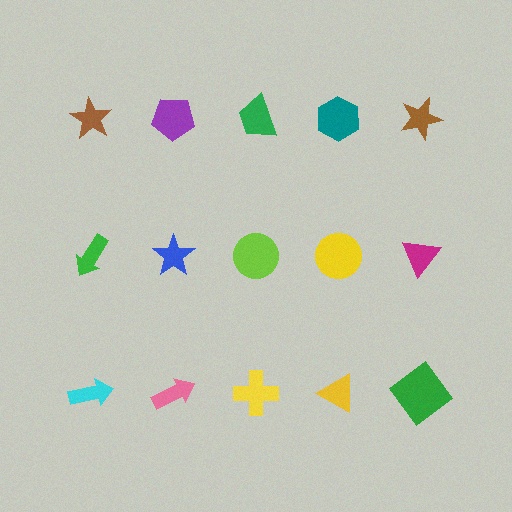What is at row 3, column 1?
A cyan arrow.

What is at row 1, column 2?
A purple pentagon.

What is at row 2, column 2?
A blue star.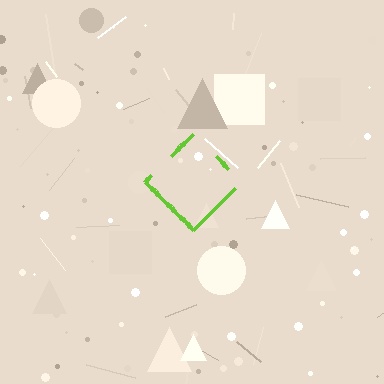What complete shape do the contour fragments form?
The contour fragments form a diamond.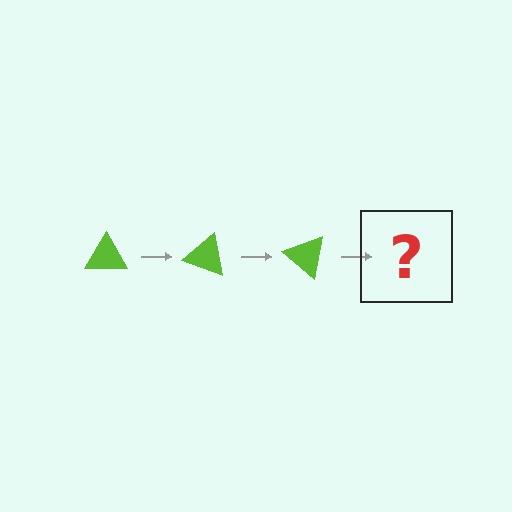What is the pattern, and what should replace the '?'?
The pattern is that the triangle rotates 20 degrees each step. The '?' should be a lime triangle rotated 60 degrees.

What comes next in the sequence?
The next element should be a lime triangle rotated 60 degrees.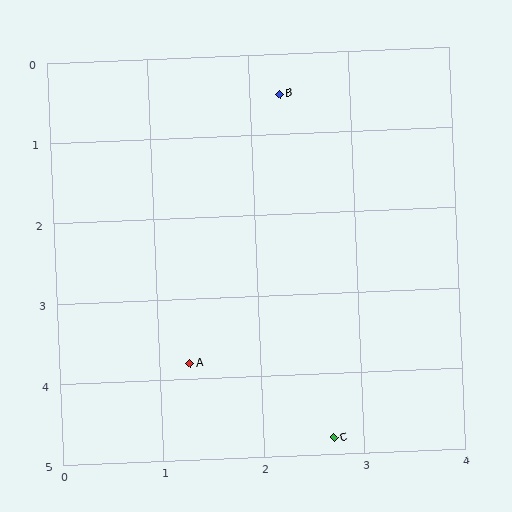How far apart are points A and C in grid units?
Points A and C are about 1.7 grid units apart.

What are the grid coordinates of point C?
Point C is at approximately (2.7, 4.8).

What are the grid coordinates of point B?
Point B is at approximately (2.3, 0.5).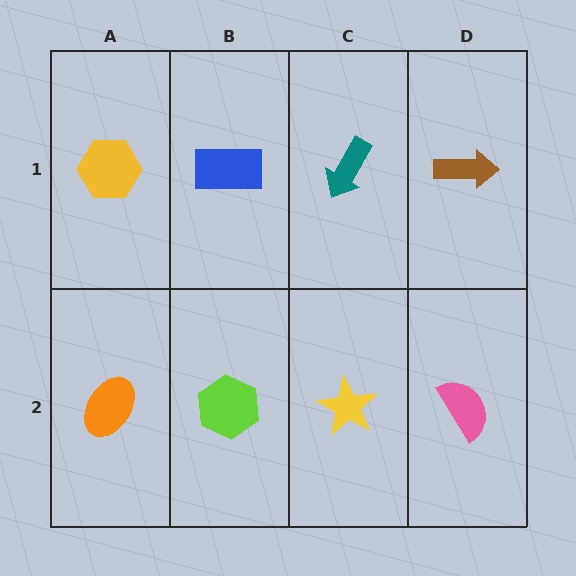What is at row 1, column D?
A brown arrow.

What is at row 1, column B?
A blue rectangle.